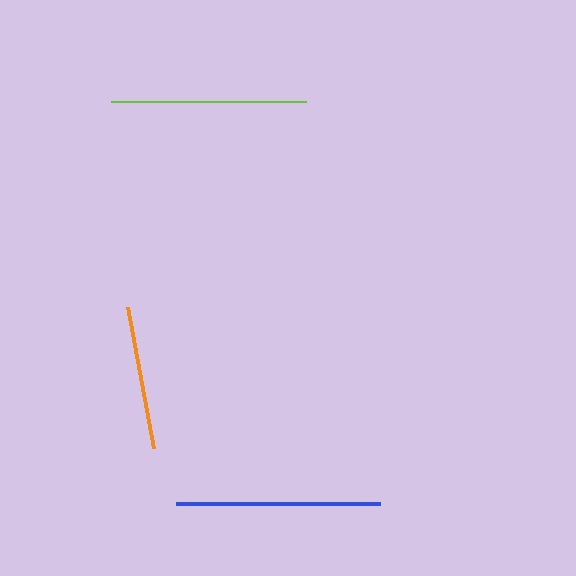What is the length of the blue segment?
The blue segment is approximately 204 pixels long.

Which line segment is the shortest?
The orange line is the shortest at approximately 143 pixels.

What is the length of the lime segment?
The lime segment is approximately 195 pixels long.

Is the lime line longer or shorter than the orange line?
The lime line is longer than the orange line.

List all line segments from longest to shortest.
From longest to shortest: blue, lime, orange.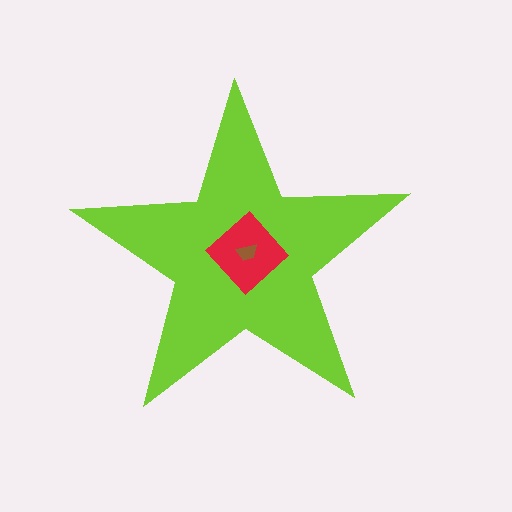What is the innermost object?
The brown trapezoid.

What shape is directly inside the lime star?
The red diamond.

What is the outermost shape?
The lime star.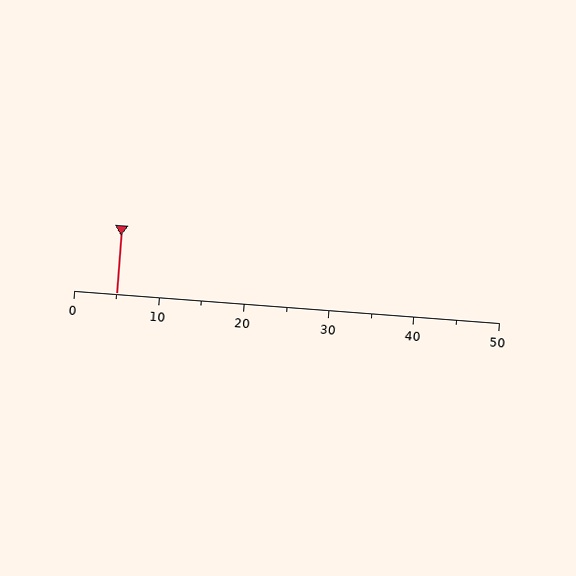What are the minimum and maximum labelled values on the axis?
The axis runs from 0 to 50.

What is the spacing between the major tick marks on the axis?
The major ticks are spaced 10 apart.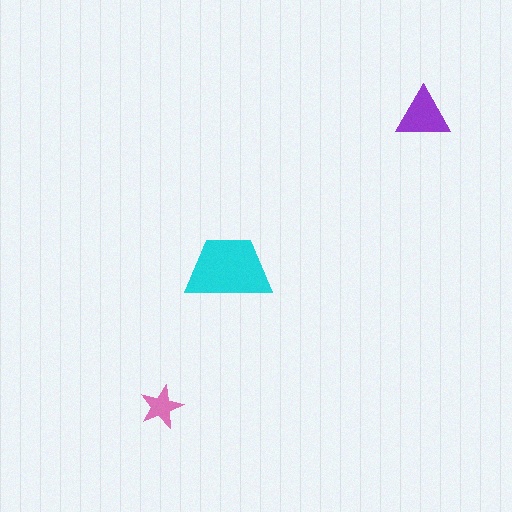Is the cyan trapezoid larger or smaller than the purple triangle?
Larger.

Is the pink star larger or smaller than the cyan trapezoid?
Smaller.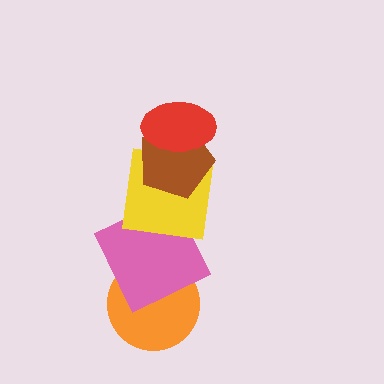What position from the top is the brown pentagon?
The brown pentagon is 2nd from the top.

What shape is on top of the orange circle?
The pink square is on top of the orange circle.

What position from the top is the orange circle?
The orange circle is 5th from the top.